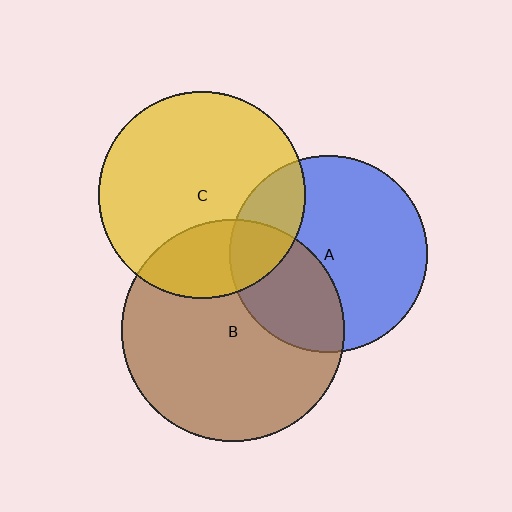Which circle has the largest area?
Circle B (brown).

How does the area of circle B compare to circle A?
Approximately 1.3 times.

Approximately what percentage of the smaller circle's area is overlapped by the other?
Approximately 25%.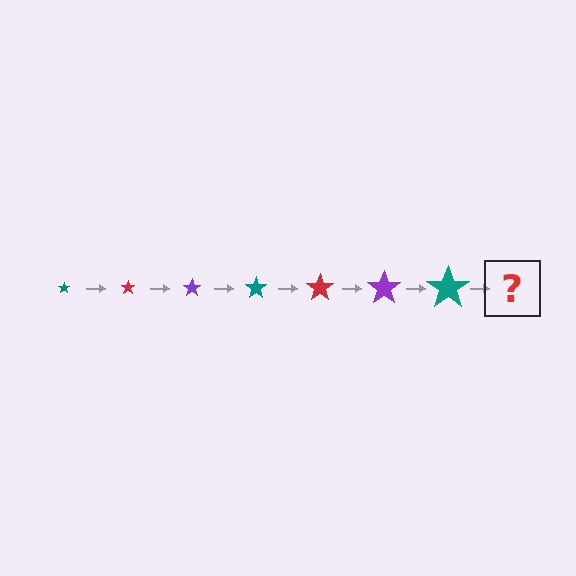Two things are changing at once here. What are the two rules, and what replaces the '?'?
The two rules are that the star grows larger each step and the color cycles through teal, red, and purple. The '?' should be a red star, larger than the previous one.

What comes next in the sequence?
The next element should be a red star, larger than the previous one.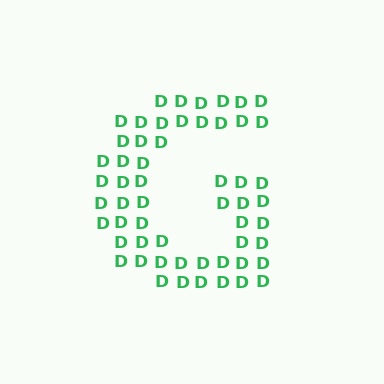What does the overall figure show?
The overall figure shows the letter G.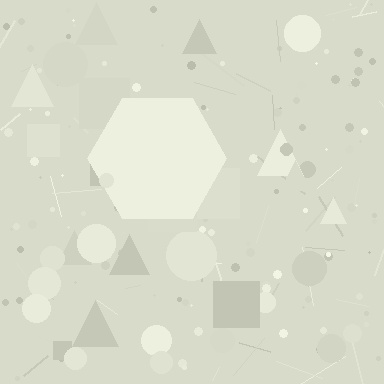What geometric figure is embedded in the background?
A hexagon is embedded in the background.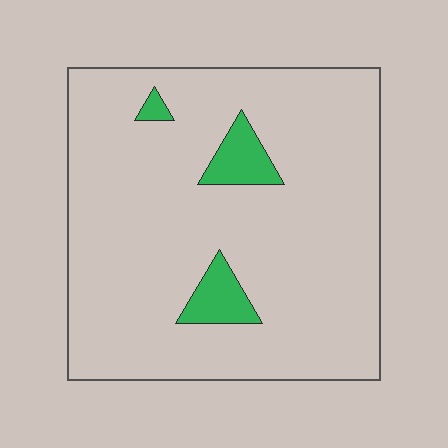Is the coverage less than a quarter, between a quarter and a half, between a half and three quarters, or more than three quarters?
Less than a quarter.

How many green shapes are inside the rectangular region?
3.